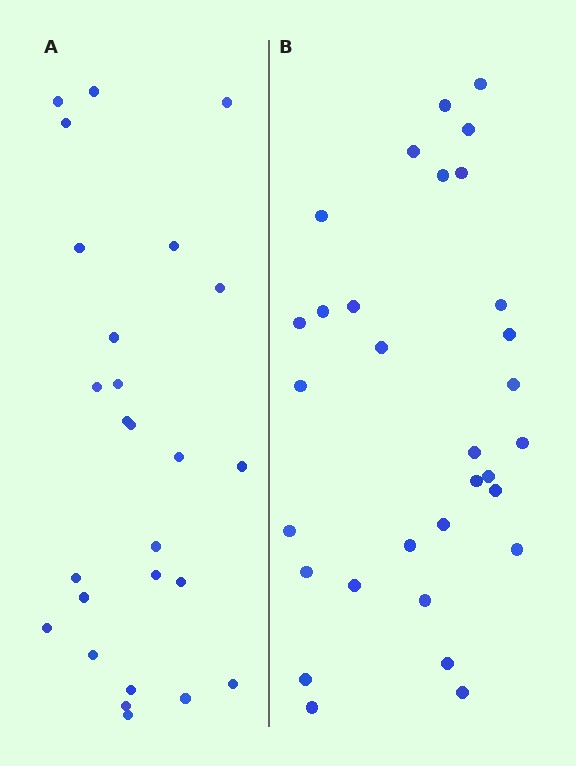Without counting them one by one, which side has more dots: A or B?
Region B (the right region) has more dots.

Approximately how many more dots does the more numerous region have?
Region B has about 5 more dots than region A.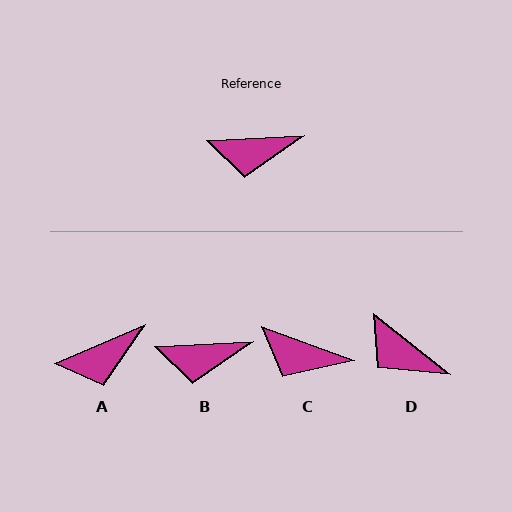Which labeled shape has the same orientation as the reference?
B.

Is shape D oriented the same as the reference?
No, it is off by about 41 degrees.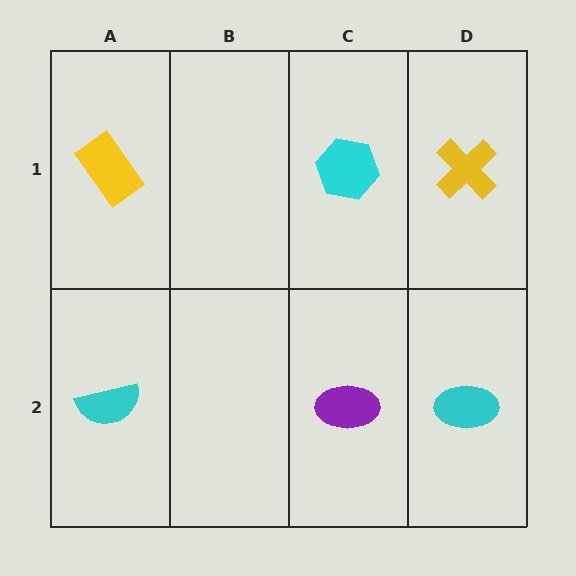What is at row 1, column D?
A yellow cross.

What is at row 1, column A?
A yellow rectangle.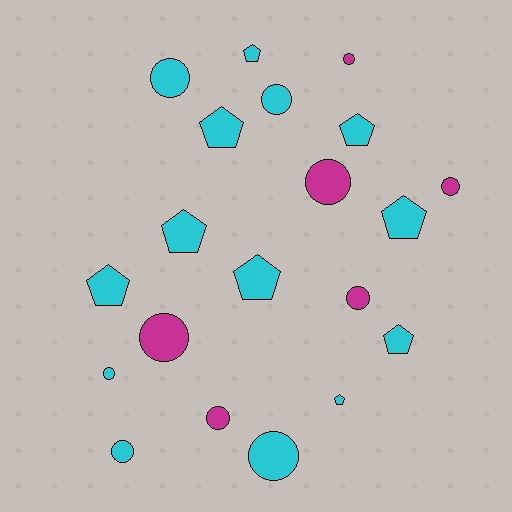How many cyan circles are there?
There are 5 cyan circles.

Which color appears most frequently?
Cyan, with 14 objects.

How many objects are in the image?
There are 20 objects.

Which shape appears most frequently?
Circle, with 11 objects.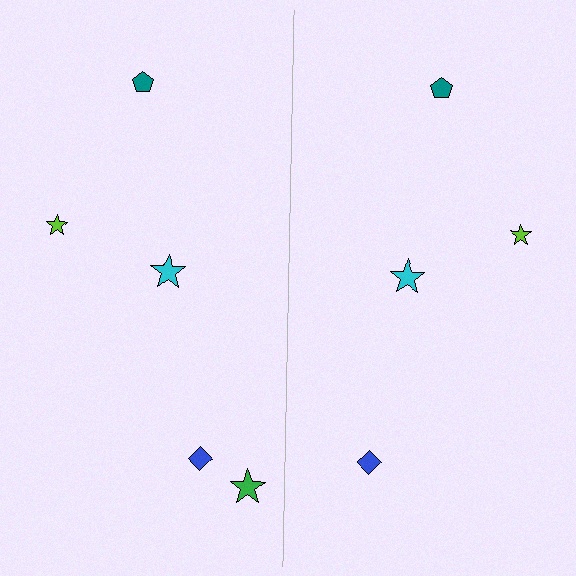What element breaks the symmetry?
A green star is missing from the right side.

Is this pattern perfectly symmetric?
No, the pattern is not perfectly symmetric. A green star is missing from the right side.